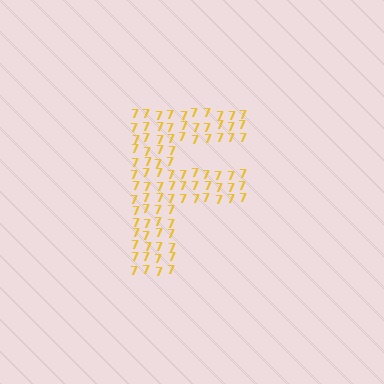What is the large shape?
The large shape is the letter F.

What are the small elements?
The small elements are digit 7's.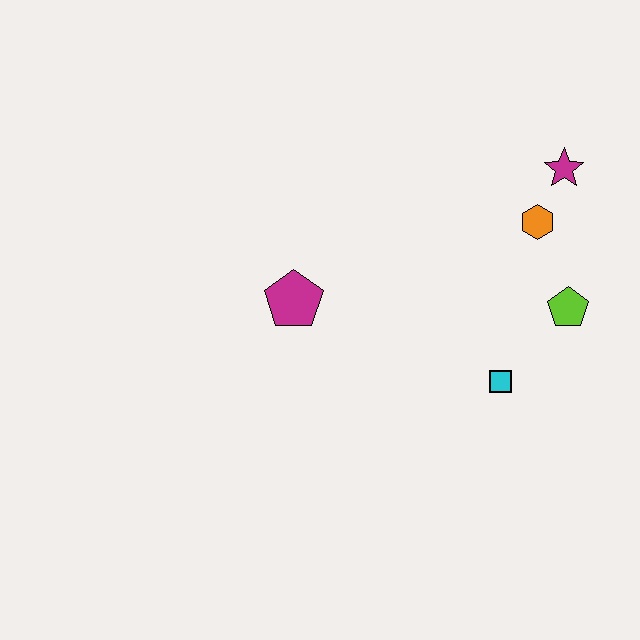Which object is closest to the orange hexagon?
The magenta star is closest to the orange hexagon.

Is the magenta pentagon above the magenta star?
No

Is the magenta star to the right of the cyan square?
Yes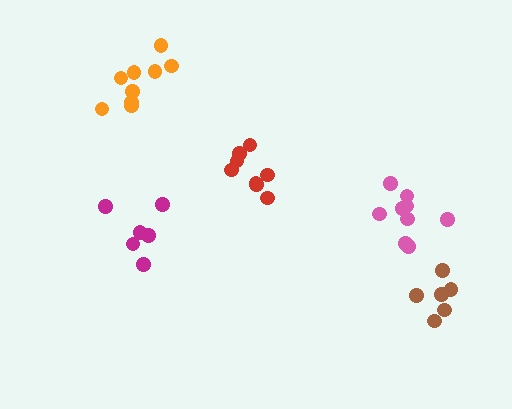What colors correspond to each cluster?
The clusters are colored: pink, orange, brown, red, magenta.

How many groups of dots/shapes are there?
There are 5 groups.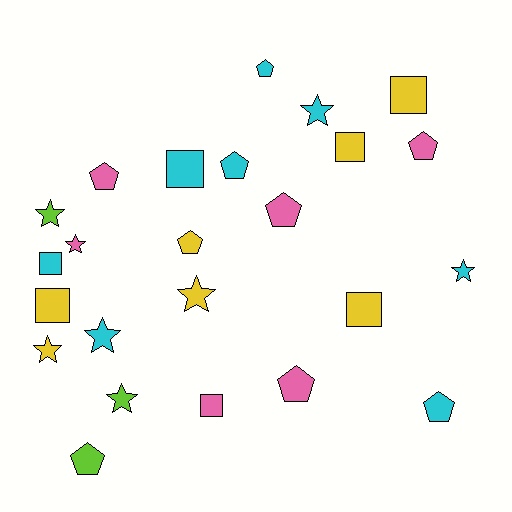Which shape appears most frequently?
Pentagon, with 9 objects.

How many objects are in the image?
There are 24 objects.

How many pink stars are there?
There is 1 pink star.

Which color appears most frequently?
Cyan, with 8 objects.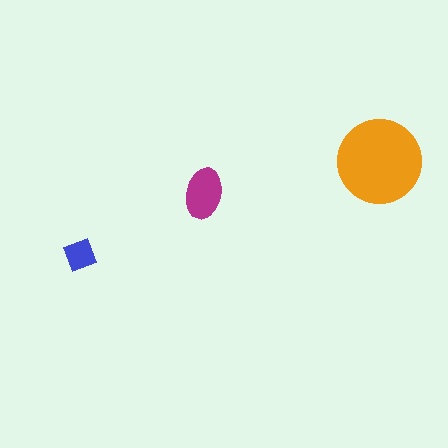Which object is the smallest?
The blue diamond.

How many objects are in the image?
There are 3 objects in the image.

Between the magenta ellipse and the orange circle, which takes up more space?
The orange circle.